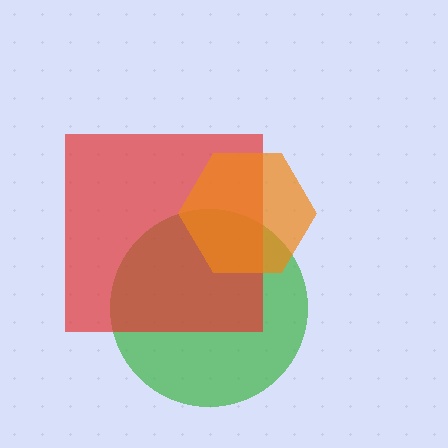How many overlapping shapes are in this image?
There are 3 overlapping shapes in the image.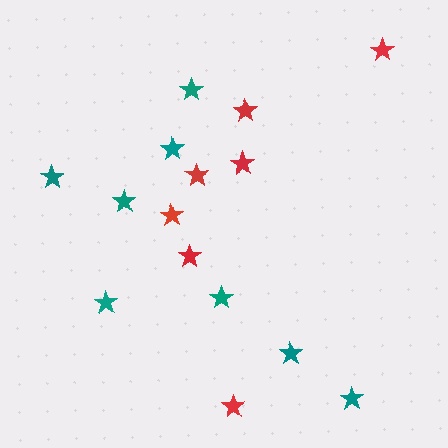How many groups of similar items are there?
There are 2 groups: one group of red stars (7) and one group of teal stars (8).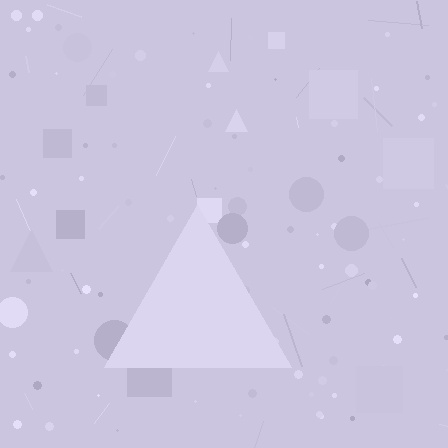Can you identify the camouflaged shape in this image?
The camouflaged shape is a triangle.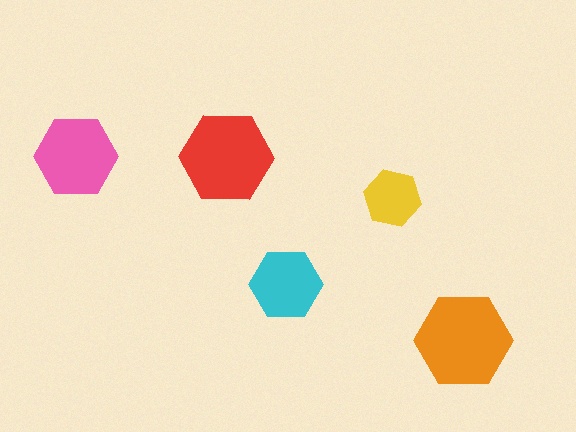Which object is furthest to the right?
The orange hexagon is rightmost.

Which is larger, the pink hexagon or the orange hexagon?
The orange one.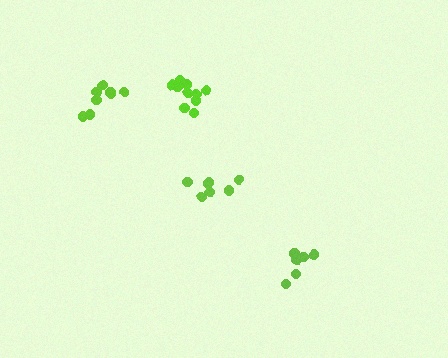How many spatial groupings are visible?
There are 4 spatial groupings.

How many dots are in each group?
Group 1: 6 dots, Group 2: 10 dots, Group 3: 8 dots, Group 4: 6 dots (30 total).